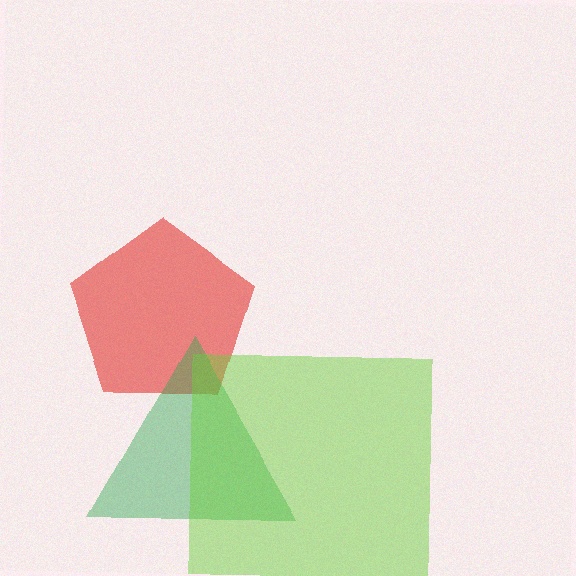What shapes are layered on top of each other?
The layered shapes are: a red pentagon, a green triangle, a lime square.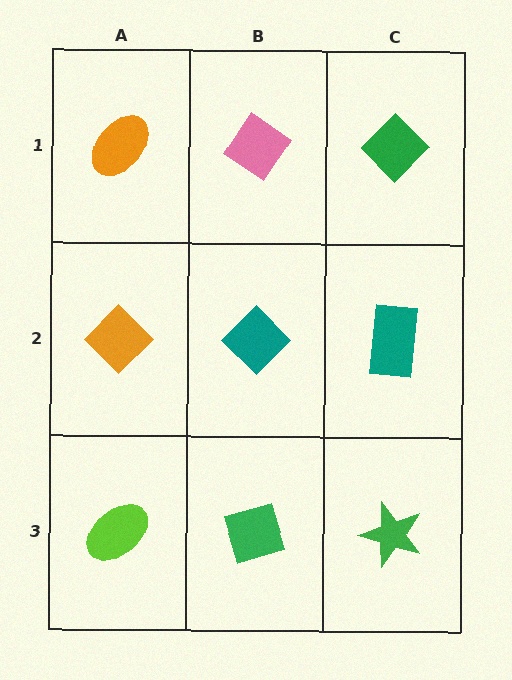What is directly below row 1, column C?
A teal rectangle.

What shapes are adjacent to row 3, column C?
A teal rectangle (row 2, column C), a green diamond (row 3, column B).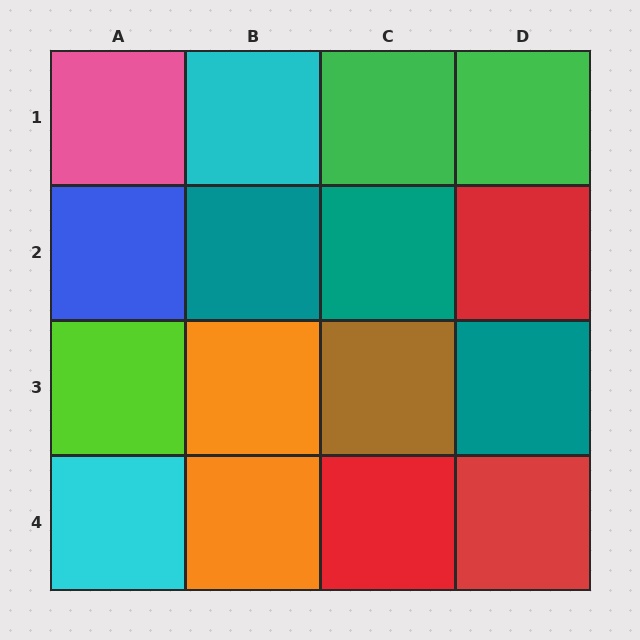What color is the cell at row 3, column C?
Brown.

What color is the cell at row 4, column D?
Red.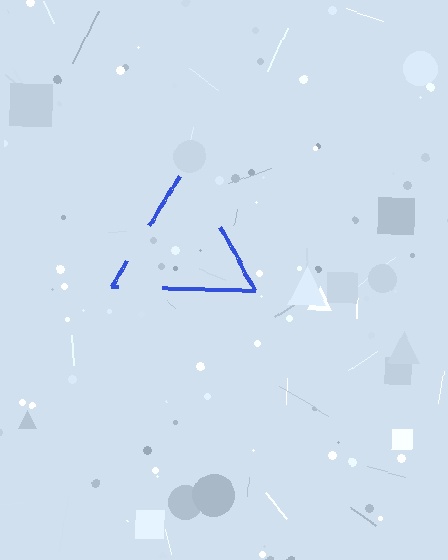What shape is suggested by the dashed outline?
The dashed outline suggests a triangle.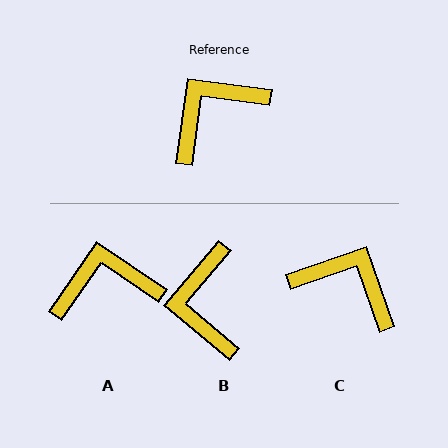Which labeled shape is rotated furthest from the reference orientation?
C, about 63 degrees away.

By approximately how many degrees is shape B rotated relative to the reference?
Approximately 57 degrees counter-clockwise.